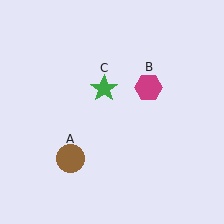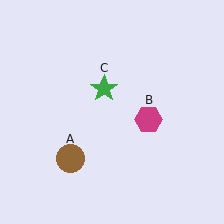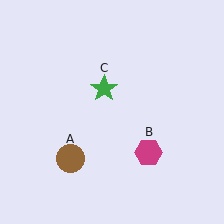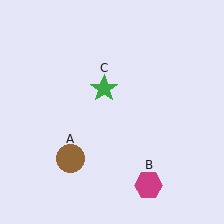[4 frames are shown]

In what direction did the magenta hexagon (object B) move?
The magenta hexagon (object B) moved down.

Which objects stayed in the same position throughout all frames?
Brown circle (object A) and green star (object C) remained stationary.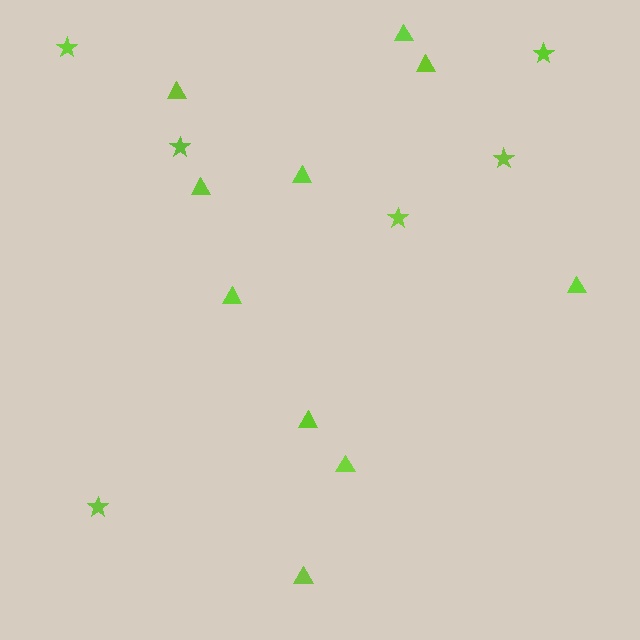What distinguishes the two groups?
There are 2 groups: one group of stars (6) and one group of triangles (10).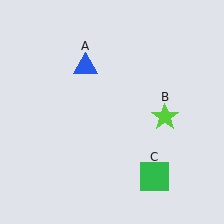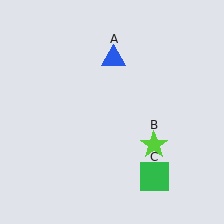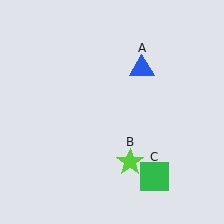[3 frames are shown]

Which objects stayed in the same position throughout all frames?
Green square (object C) remained stationary.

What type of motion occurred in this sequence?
The blue triangle (object A), lime star (object B) rotated clockwise around the center of the scene.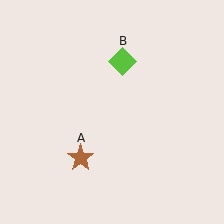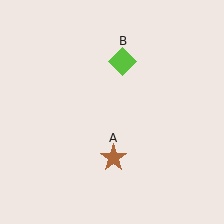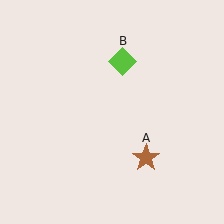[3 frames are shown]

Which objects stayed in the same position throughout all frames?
Lime diamond (object B) remained stationary.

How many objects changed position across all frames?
1 object changed position: brown star (object A).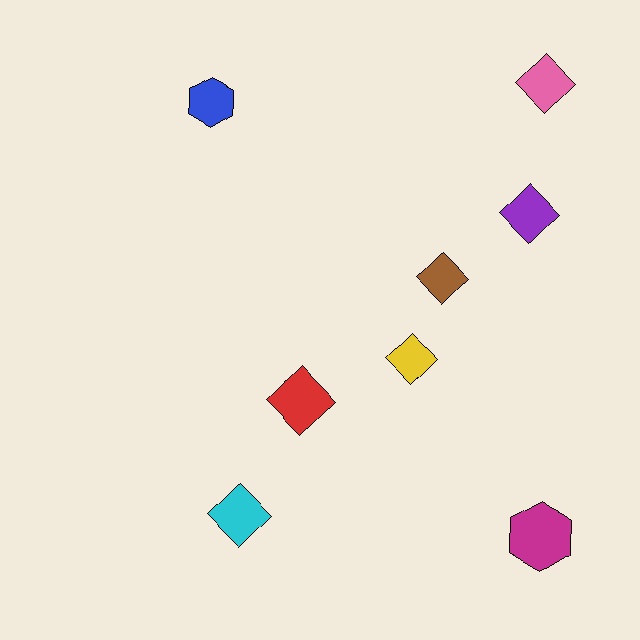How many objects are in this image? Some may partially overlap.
There are 8 objects.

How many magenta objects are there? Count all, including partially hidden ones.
There is 1 magenta object.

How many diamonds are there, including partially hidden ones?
There are 6 diamonds.